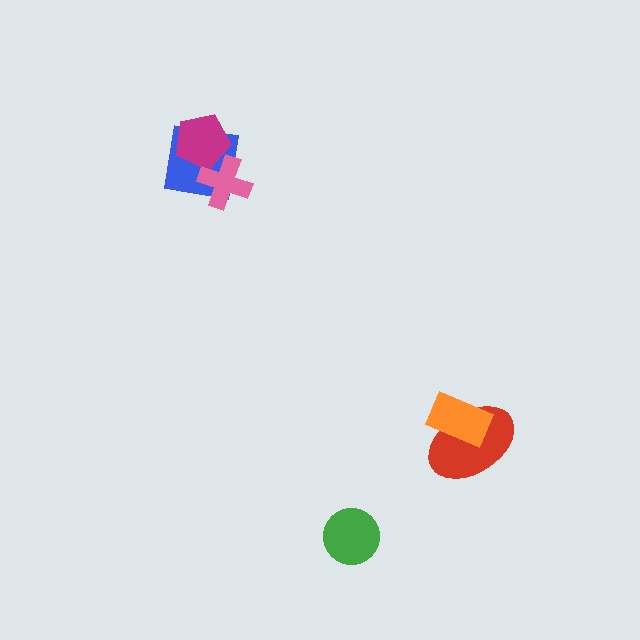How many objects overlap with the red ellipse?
1 object overlaps with the red ellipse.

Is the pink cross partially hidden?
No, no other shape covers it.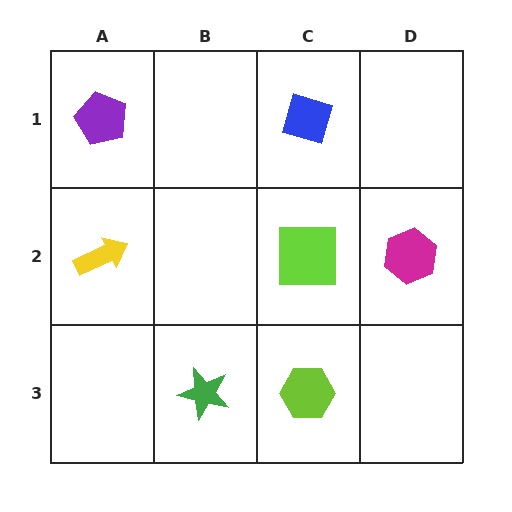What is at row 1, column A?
A purple pentagon.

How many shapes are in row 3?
2 shapes.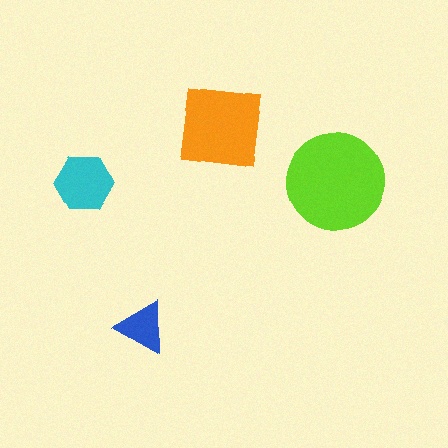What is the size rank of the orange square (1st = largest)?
2nd.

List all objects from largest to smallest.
The lime circle, the orange square, the cyan hexagon, the blue triangle.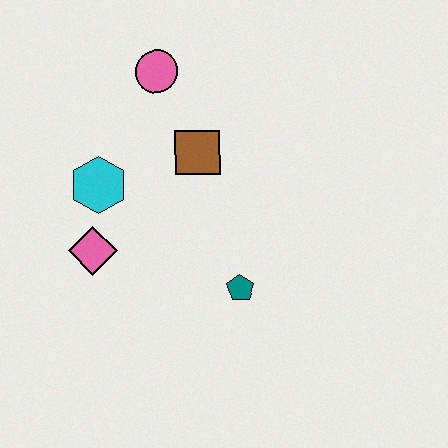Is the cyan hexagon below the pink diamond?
No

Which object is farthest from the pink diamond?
The pink circle is farthest from the pink diamond.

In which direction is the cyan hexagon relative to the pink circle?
The cyan hexagon is below the pink circle.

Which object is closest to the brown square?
The pink circle is closest to the brown square.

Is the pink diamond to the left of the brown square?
Yes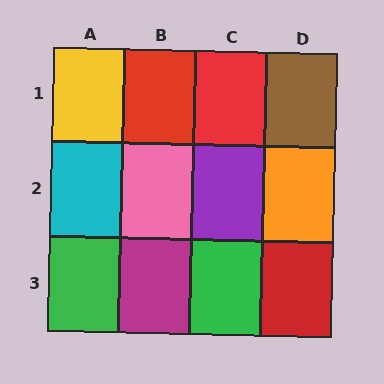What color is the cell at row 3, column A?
Green.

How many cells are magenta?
1 cell is magenta.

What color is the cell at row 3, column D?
Red.